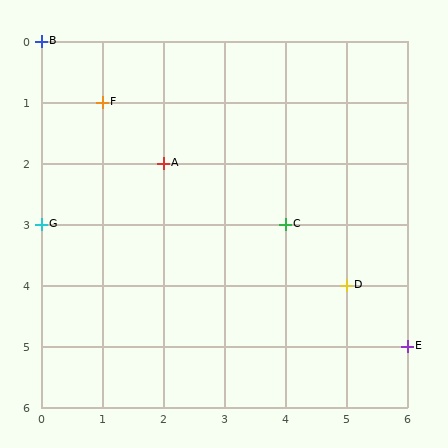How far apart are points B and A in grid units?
Points B and A are 2 columns and 2 rows apart (about 2.8 grid units diagonally).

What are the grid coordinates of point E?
Point E is at grid coordinates (6, 5).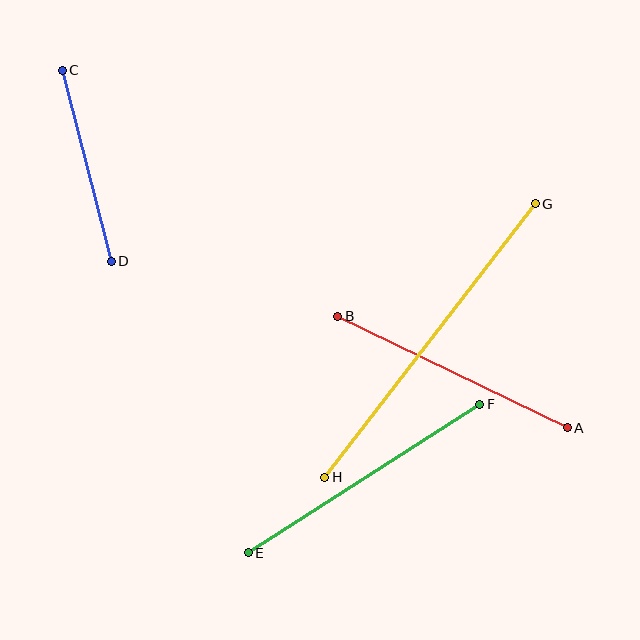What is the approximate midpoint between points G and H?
The midpoint is at approximately (430, 340) pixels.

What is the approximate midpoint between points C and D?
The midpoint is at approximately (87, 166) pixels.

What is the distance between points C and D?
The distance is approximately 197 pixels.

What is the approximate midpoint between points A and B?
The midpoint is at approximately (453, 372) pixels.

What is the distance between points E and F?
The distance is approximately 275 pixels.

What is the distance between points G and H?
The distance is approximately 346 pixels.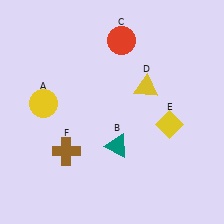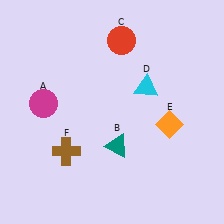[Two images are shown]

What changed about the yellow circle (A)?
In Image 1, A is yellow. In Image 2, it changed to magenta.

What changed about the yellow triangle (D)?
In Image 1, D is yellow. In Image 2, it changed to cyan.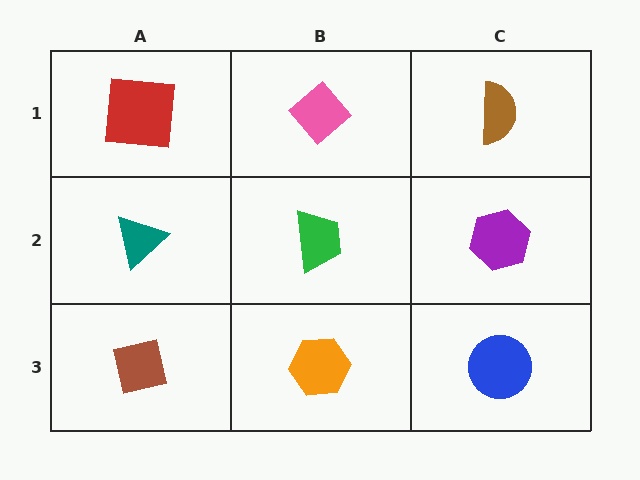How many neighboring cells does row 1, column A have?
2.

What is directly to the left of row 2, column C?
A green trapezoid.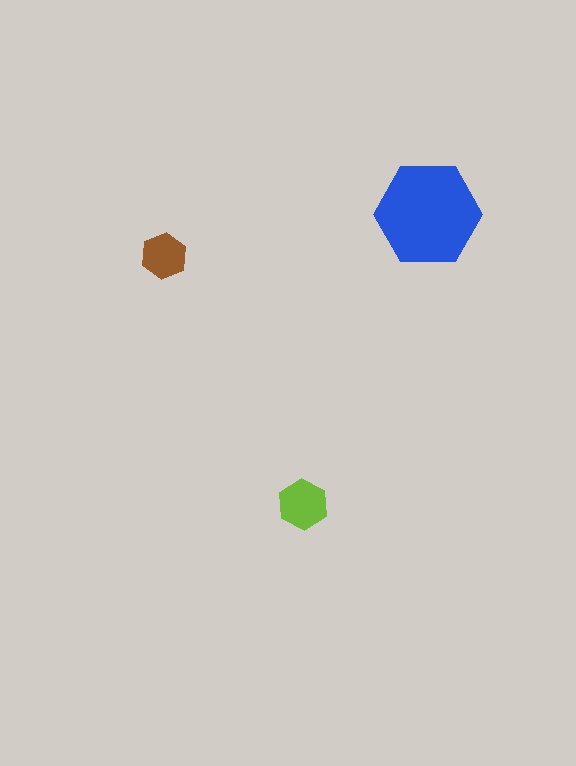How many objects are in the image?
There are 3 objects in the image.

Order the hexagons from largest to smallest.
the blue one, the lime one, the brown one.